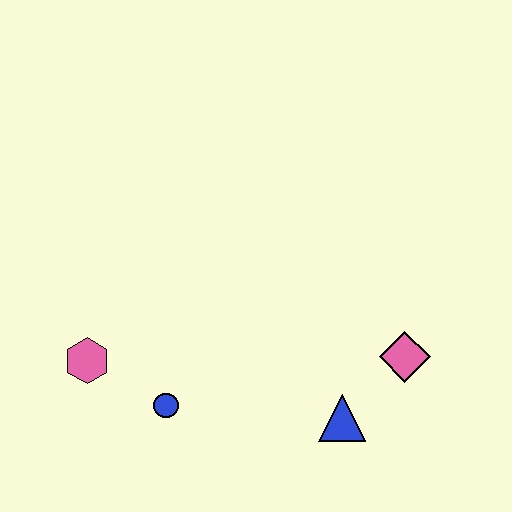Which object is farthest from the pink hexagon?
The pink diamond is farthest from the pink hexagon.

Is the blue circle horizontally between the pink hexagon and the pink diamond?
Yes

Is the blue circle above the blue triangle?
Yes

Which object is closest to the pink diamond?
The blue triangle is closest to the pink diamond.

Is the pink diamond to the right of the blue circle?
Yes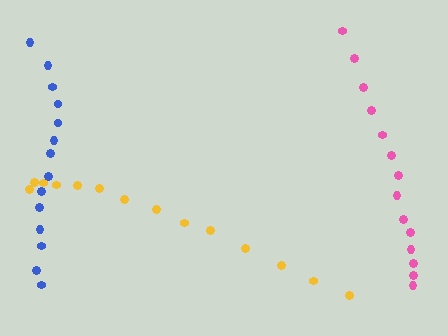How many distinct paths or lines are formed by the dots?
There are 3 distinct paths.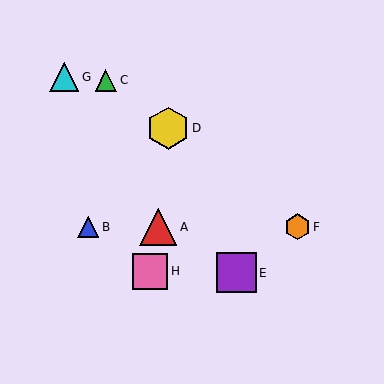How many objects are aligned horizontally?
3 objects (A, B, F) are aligned horizontally.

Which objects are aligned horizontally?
Objects A, B, F are aligned horizontally.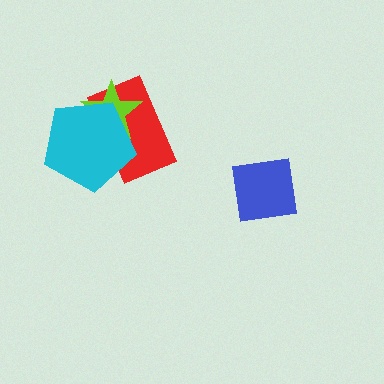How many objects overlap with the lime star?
2 objects overlap with the lime star.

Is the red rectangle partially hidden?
Yes, it is partially covered by another shape.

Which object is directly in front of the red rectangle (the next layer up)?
The lime star is directly in front of the red rectangle.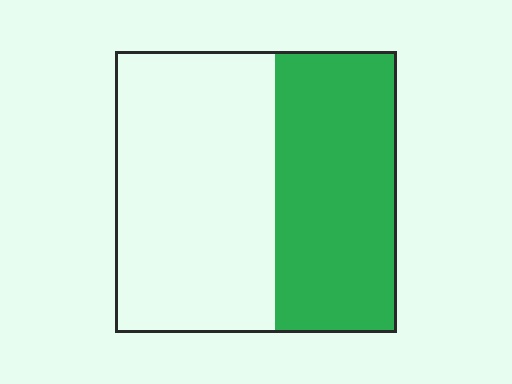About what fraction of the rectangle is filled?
About two fifths (2/5).